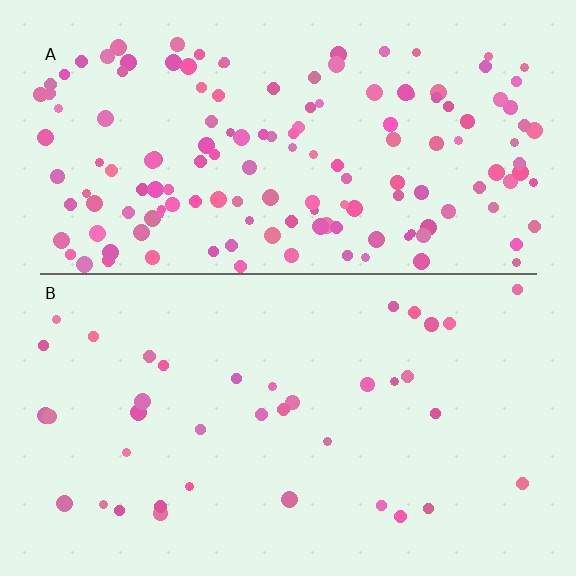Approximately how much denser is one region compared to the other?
Approximately 3.9× — region A over region B.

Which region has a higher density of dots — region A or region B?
A (the top).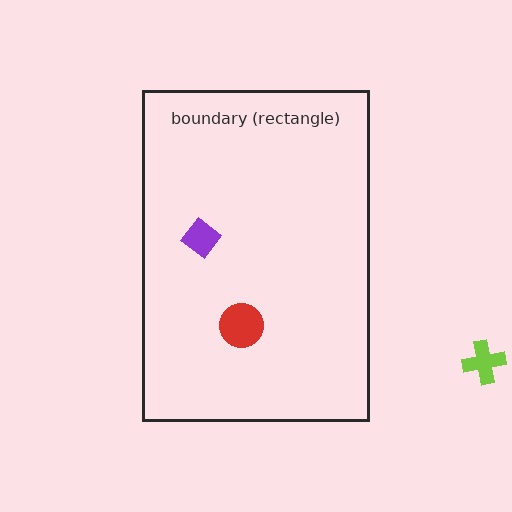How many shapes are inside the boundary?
2 inside, 1 outside.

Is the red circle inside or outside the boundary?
Inside.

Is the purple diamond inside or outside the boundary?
Inside.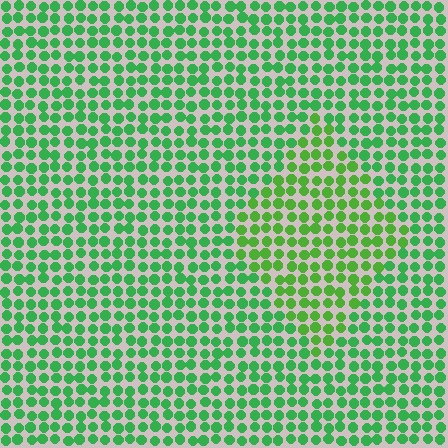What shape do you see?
I see a diamond.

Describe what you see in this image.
The image is filled with small green elements in a uniform arrangement. A diamond-shaped region is visible where the elements are tinted to a slightly different hue, forming a subtle color boundary.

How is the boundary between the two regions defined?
The boundary is defined purely by a slight shift in hue (about 25 degrees). Spacing, size, and orientation are identical on both sides.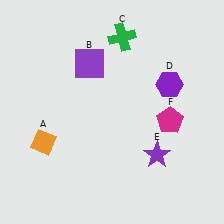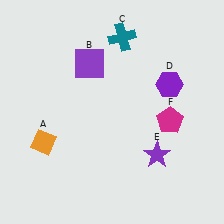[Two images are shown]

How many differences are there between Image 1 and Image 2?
There is 1 difference between the two images.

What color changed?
The cross (C) changed from green in Image 1 to teal in Image 2.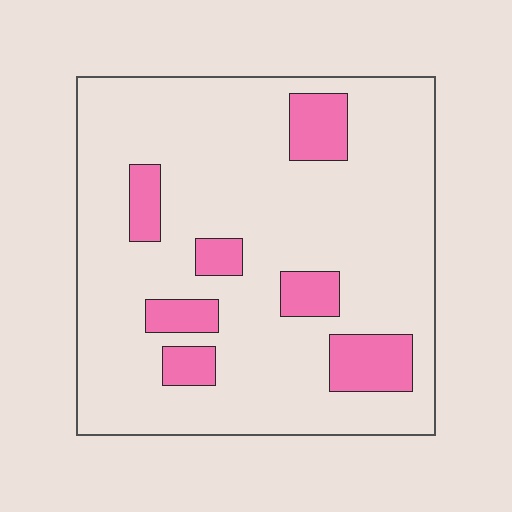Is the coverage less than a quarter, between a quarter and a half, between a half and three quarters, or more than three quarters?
Less than a quarter.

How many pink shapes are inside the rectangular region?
7.